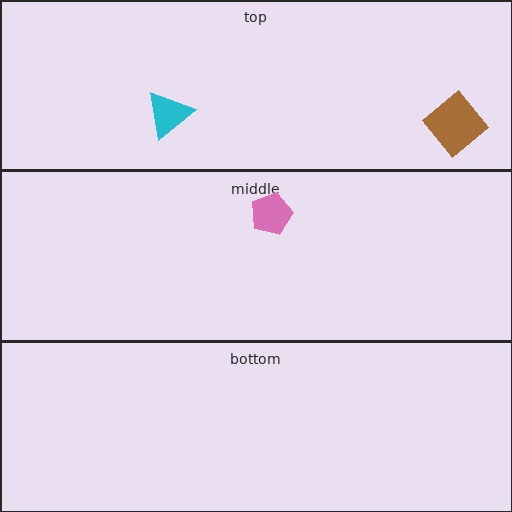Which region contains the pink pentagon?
The middle region.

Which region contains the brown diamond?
The top region.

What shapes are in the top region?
The cyan triangle, the brown diamond.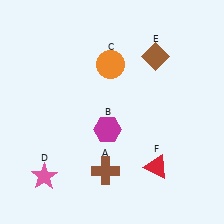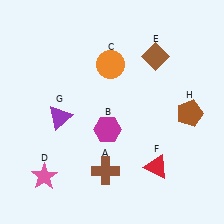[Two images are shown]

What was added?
A purple triangle (G), a brown pentagon (H) were added in Image 2.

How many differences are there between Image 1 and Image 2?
There are 2 differences between the two images.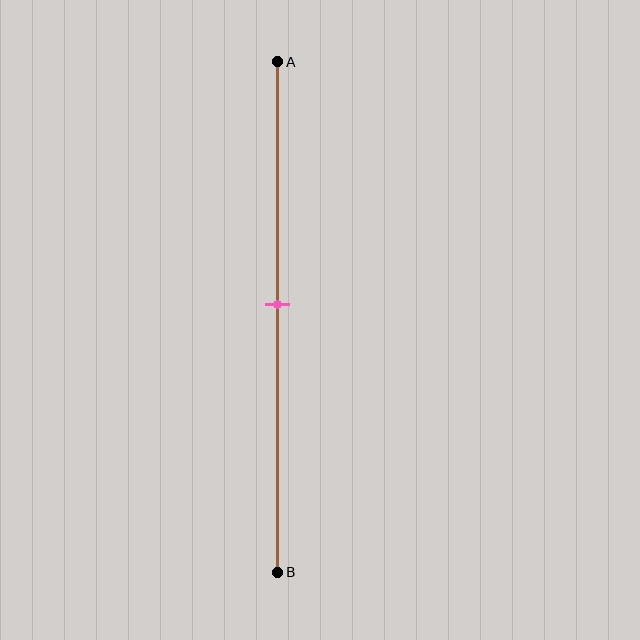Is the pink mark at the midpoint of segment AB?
Yes, the mark is approximately at the midpoint.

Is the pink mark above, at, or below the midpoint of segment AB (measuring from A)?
The pink mark is approximately at the midpoint of segment AB.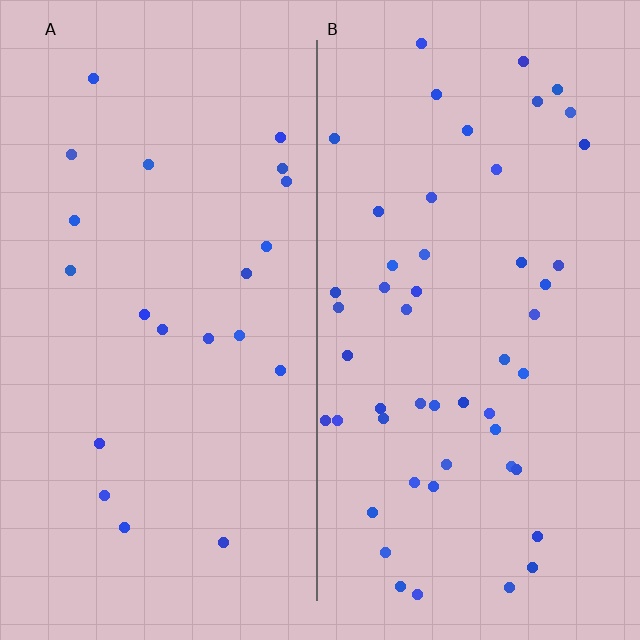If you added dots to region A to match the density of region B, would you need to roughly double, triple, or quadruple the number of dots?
Approximately double.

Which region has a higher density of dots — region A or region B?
B (the right).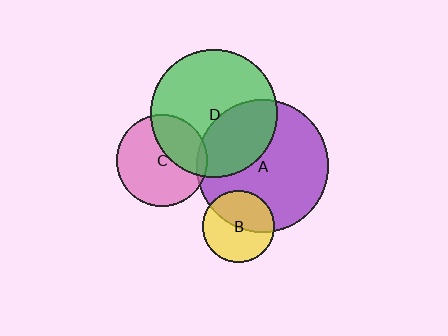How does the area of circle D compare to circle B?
Approximately 3.1 times.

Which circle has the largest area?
Circle A (purple).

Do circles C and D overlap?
Yes.